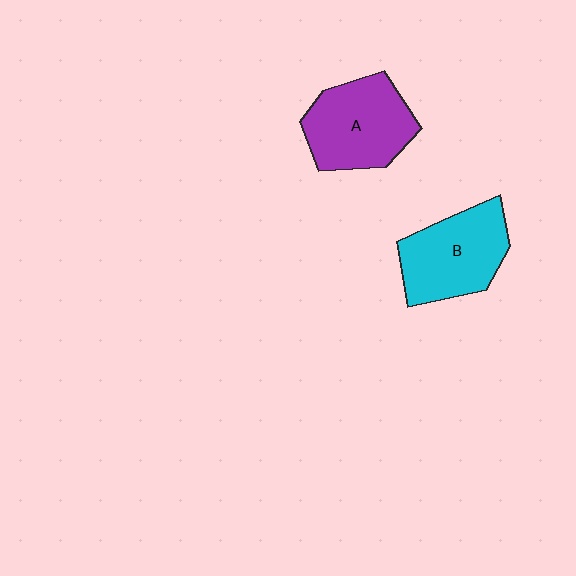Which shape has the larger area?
Shape A (purple).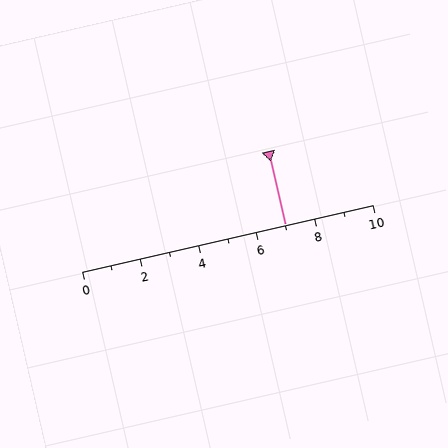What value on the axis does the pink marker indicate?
The marker indicates approximately 7.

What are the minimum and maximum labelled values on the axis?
The axis runs from 0 to 10.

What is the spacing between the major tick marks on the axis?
The major ticks are spaced 2 apart.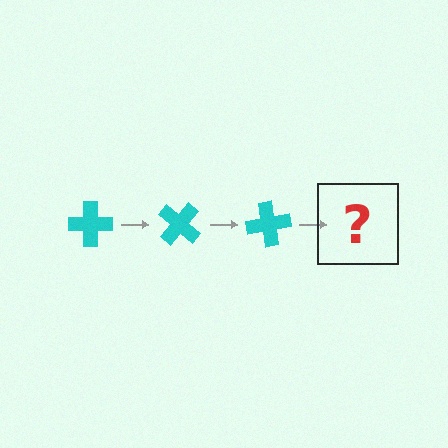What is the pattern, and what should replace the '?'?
The pattern is that the cross rotates 40 degrees each step. The '?' should be a cyan cross rotated 120 degrees.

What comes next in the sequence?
The next element should be a cyan cross rotated 120 degrees.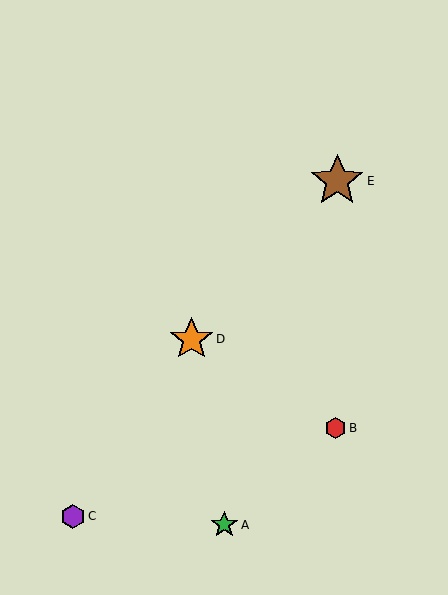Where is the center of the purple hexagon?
The center of the purple hexagon is at (73, 516).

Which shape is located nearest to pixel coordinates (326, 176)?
The brown star (labeled E) at (337, 181) is nearest to that location.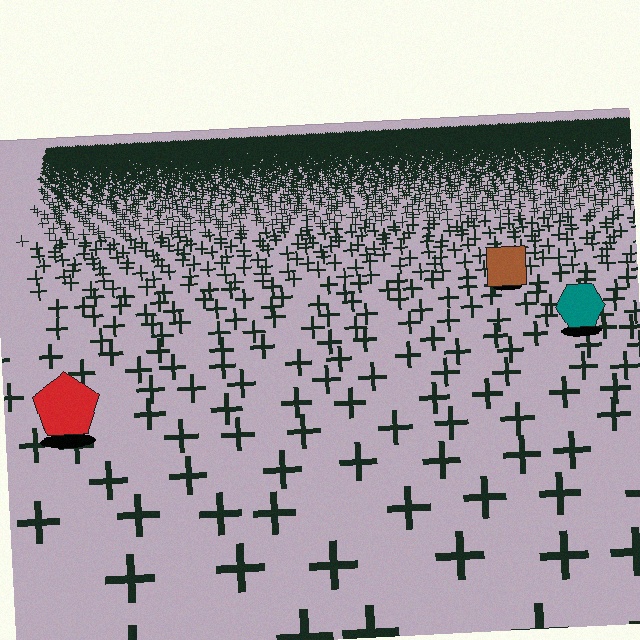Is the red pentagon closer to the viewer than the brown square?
Yes. The red pentagon is closer — you can tell from the texture gradient: the ground texture is coarser near it.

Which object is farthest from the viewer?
The brown square is farthest from the viewer. It appears smaller and the ground texture around it is denser.